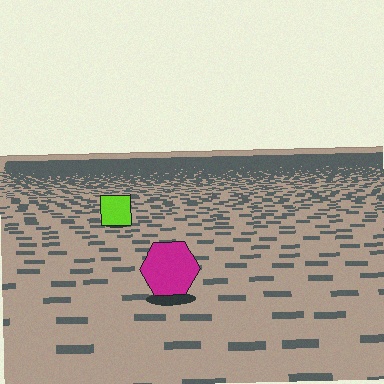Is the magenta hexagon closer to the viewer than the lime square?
Yes. The magenta hexagon is closer — you can tell from the texture gradient: the ground texture is coarser near it.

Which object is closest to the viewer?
The magenta hexagon is closest. The texture marks near it are larger and more spread out.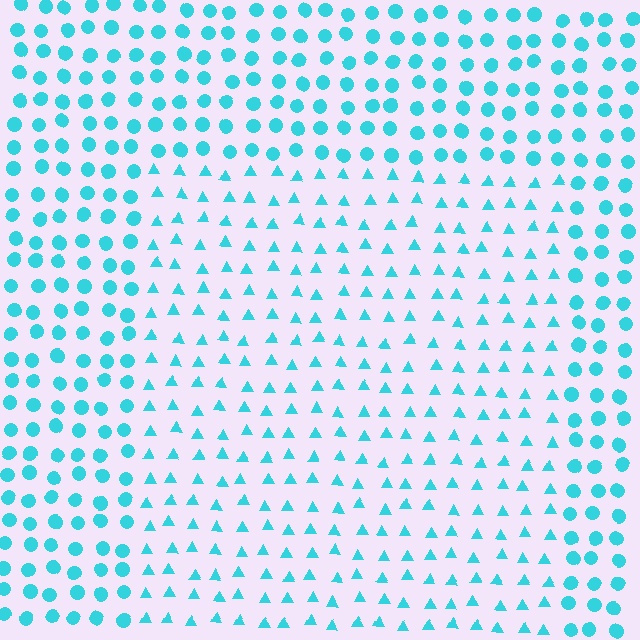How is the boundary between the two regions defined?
The boundary is defined by a change in element shape: triangles inside vs. circles outside. All elements share the same color and spacing.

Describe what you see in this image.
The image is filled with small cyan elements arranged in a uniform grid. A rectangle-shaped region contains triangles, while the surrounding area contains circles. The boundary is defined purely by the change in element shape.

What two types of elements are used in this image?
The image uses triangles inside the rectangle region and circles outside it.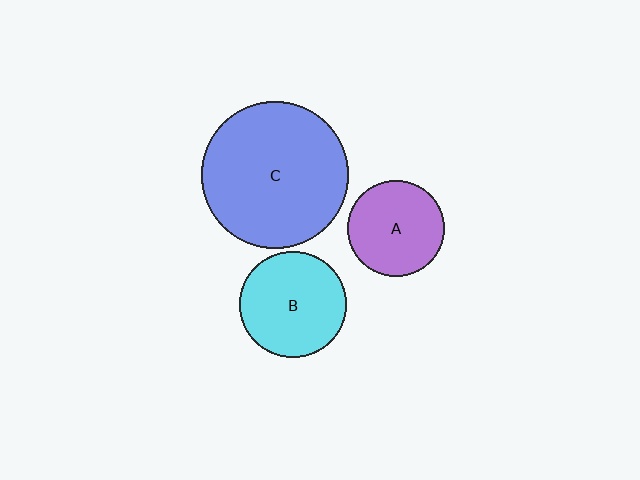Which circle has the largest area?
Circle C (blue).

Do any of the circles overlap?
No, none of the circles overlap.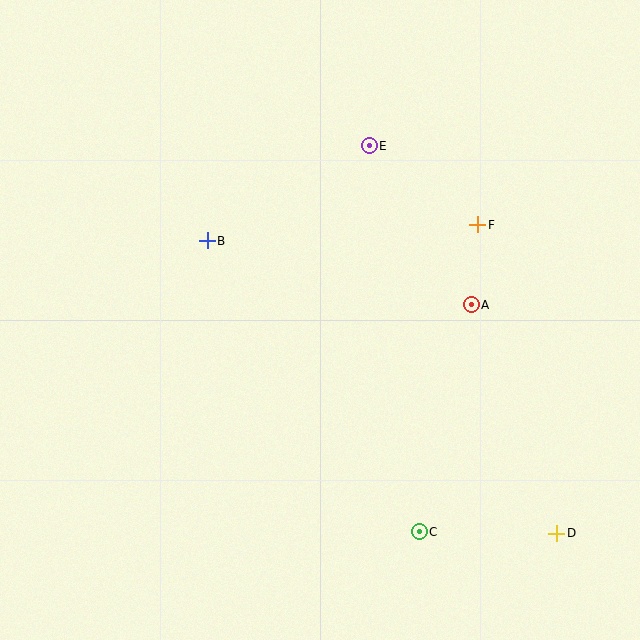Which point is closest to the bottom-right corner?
Point D is closest to the bottom-right corner.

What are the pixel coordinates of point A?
Point A is at (471, 305).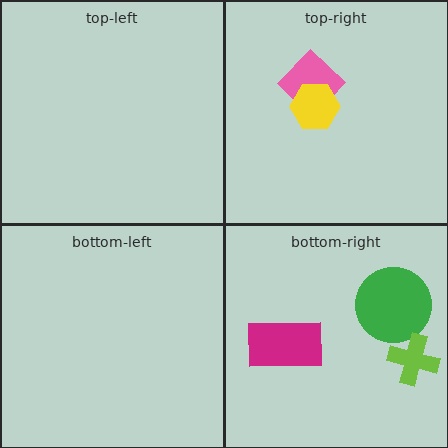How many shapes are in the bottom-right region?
3.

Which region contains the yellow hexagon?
The top-right region.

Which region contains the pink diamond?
The top-right region.